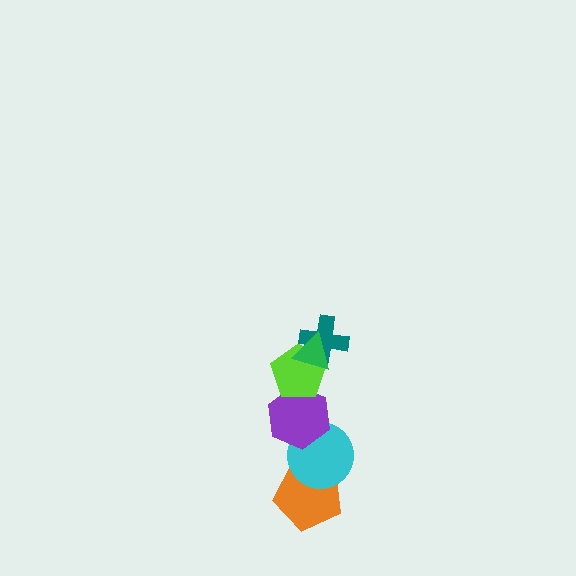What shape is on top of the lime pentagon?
The teal cross is on top of the lime pentagon.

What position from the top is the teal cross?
The teal cross is 2nd from the top.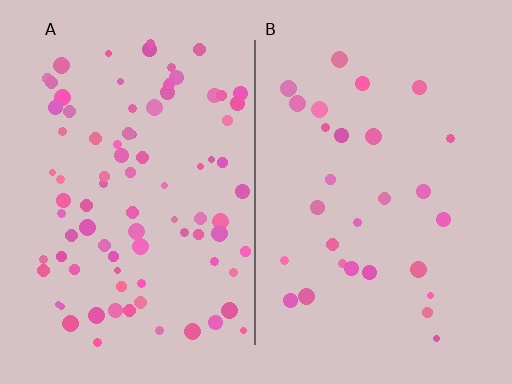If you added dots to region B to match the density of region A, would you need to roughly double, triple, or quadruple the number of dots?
Approximately triple.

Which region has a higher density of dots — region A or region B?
A (the left).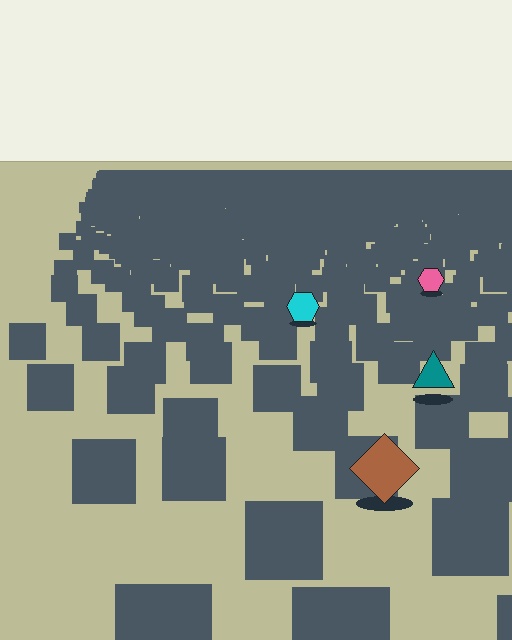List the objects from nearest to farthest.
From nearest to farthest: the brown diamond, the teal triangle, the cyan hexagon, the pink hexagon.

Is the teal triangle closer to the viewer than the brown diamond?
No. The brown diamond is closer — you can tell from the texture gradient: the ground texture is coarser near it.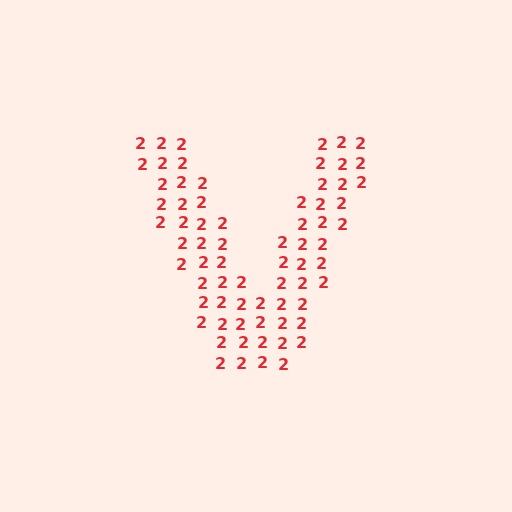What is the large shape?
The large shape is the letter V.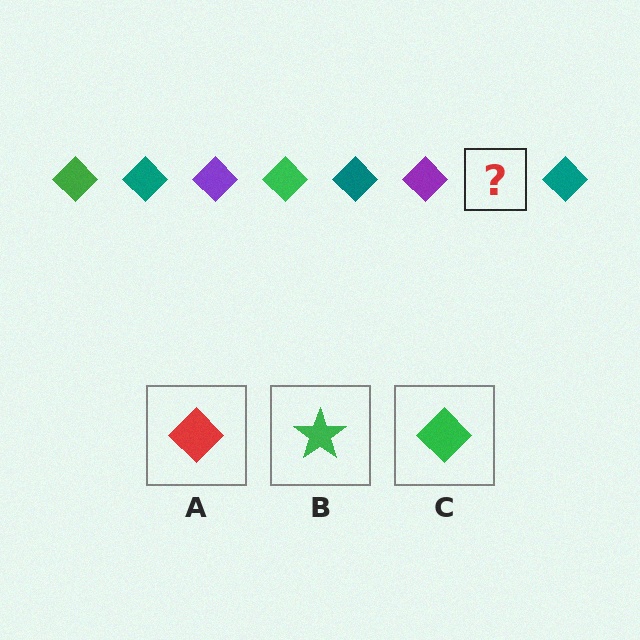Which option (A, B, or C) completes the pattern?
C.